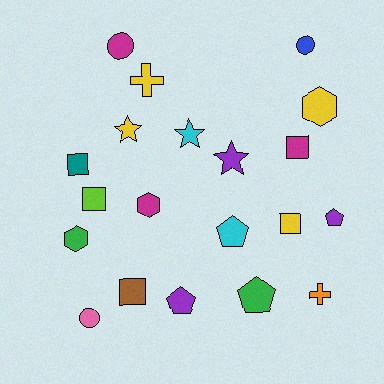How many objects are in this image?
There are 20 objects.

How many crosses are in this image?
There are 2 crosses.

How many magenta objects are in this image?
There are 3 magenta objects.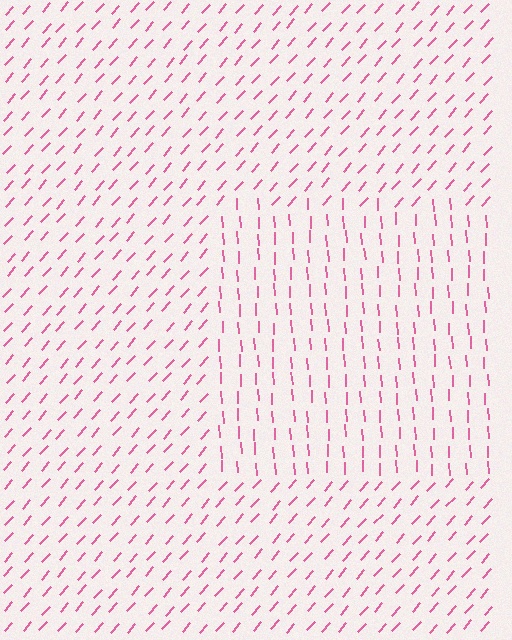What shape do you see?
I see a rectangle.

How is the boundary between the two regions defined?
The boundary is defined purely by a change in line orientation (approximately 45 degrees difference). All lines are the same color and thickness.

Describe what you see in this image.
The image is filled with small pink line segments. A rectangle region in the image has lines oriented differently from the surrounding lines, creating a visible texture boundary.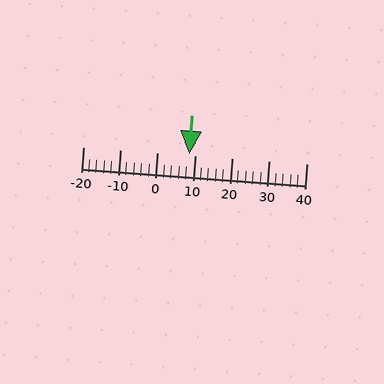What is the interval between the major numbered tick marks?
The major tick marks are spaced 10 units apart.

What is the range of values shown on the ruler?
The ruler shows values from -20 to 40.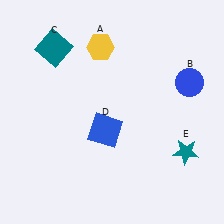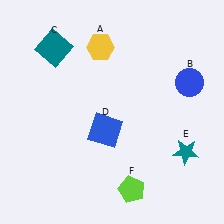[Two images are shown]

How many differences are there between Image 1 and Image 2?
There is 1 difference between the two images.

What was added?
A lime pentagon (F) was added in Image 2.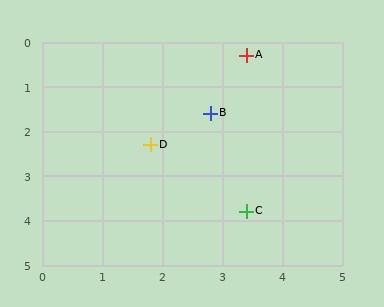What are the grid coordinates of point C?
Point C is at approximately (3.4, 3.8).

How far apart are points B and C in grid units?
Points B and C are about 2.3 grid units apart.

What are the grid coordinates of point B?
Point B is at approximately (2.8, 1.6).